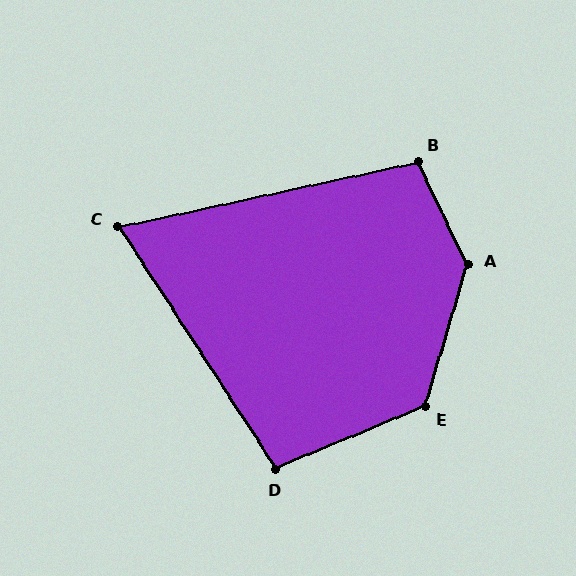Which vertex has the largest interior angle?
A, at approximately 138 degrees.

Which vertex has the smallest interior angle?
C, at approximately 69 degrees.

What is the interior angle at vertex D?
Approximately 100 degrees (obtuse).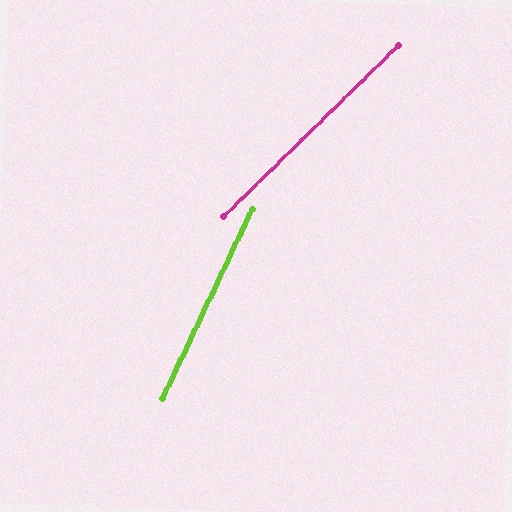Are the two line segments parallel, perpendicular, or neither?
Neither parallel nor perpendicular — they differ by about 20°.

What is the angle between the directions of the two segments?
Approximately 20 degrees.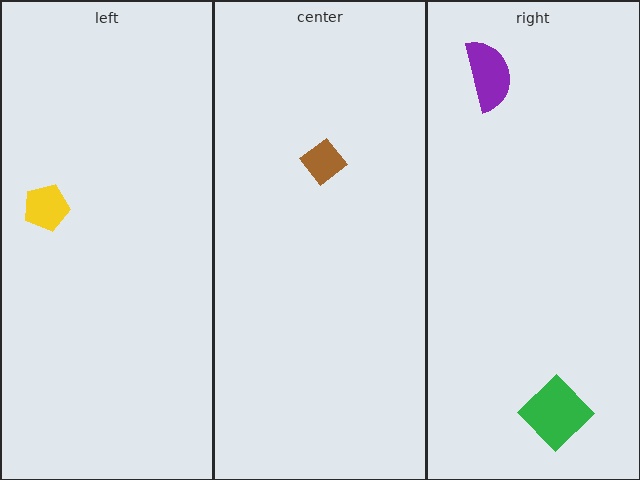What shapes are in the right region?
The green diamond, the purple semicircle.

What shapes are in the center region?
The brown diamond.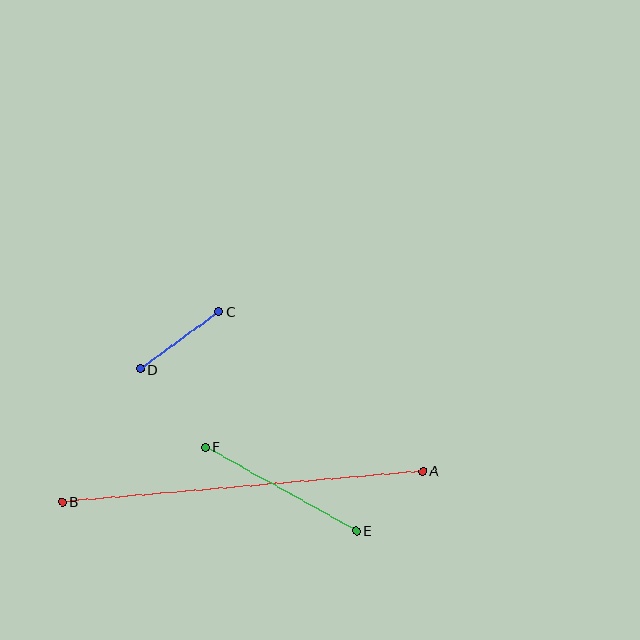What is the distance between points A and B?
The distance is approximately 362 pixels.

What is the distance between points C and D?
The distance is approximately 97 pixels.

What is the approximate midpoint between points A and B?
The midpoint is at approximately (242, 486) pixels.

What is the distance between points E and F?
The distance is approximately 173 pixels.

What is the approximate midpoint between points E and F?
The midpoint is at approximately (281, 489) pixels.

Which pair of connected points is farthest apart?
Points A and B are farthest apart.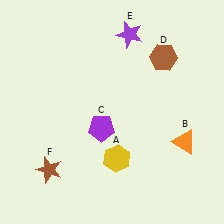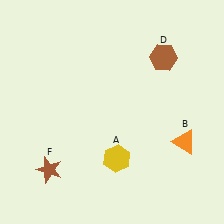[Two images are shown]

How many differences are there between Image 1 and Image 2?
There are 2 differences between the two images.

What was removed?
The purple pentagon (C), the purple star (E) were removed in Image 2.